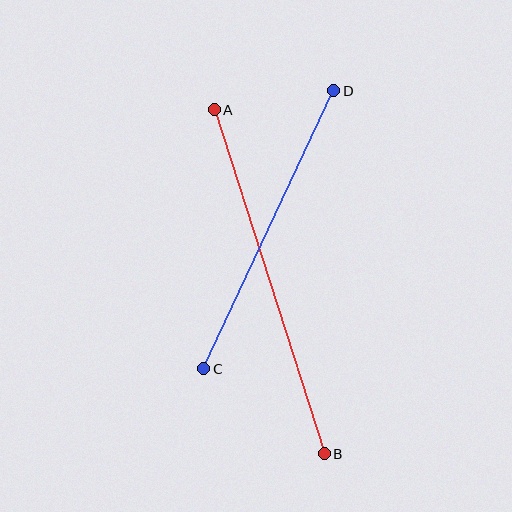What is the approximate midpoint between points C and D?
The midpoint is at approximately (269, 230) pixels.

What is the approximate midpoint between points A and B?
The midpoint is at approximately (269, 282) pixels.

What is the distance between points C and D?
The distance is approximately 307 pixels.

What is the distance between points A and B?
The distance is approximately 361 pixels.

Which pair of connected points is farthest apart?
Points A and B are farthest apart.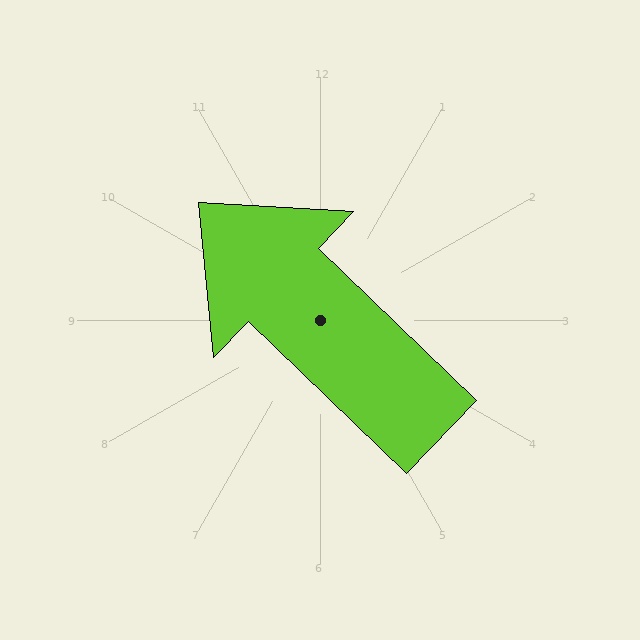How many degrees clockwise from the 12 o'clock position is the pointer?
Approximately 314 degrees.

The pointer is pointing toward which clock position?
Roughly 10 o'clock.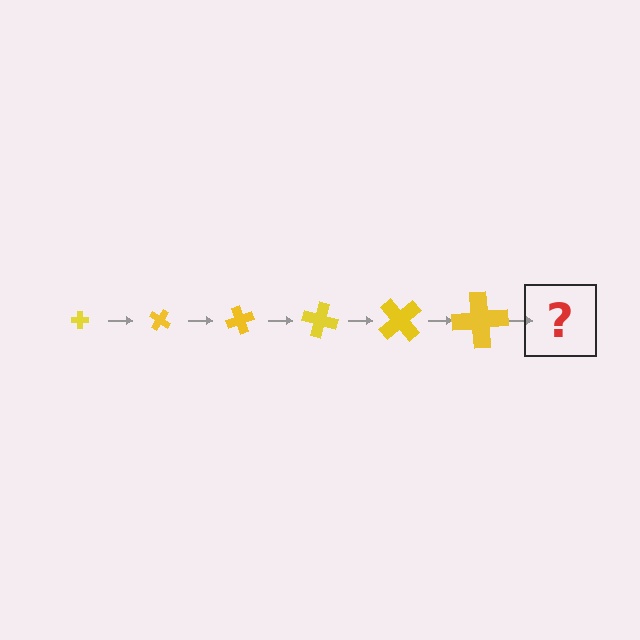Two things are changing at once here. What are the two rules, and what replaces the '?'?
The two rules are that the cross grows larger each step and it rotates 35 degrees each step. The '?' should be a cross, larger than the previous one and rotated 210 degrees from the start.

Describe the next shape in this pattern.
It should be a cross, larger than the previous one and rotated 210 degrees from the start.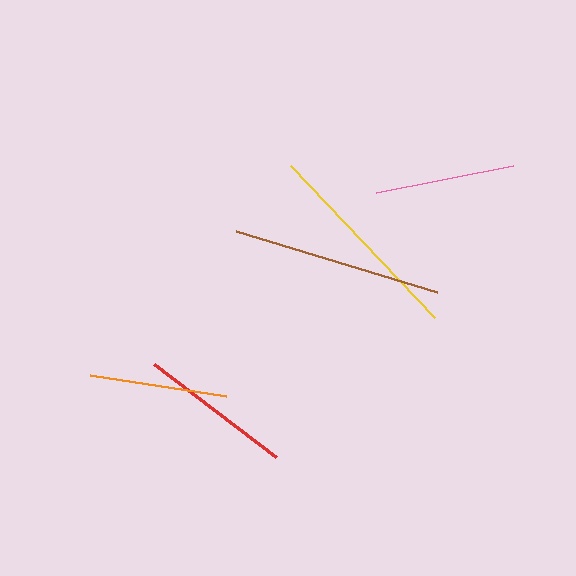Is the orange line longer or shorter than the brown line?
The brown line is longer than the orange line.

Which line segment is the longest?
The brown line is the longest at approximately 210 pixels.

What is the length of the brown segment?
The brown segment is approximately 210 pixels long.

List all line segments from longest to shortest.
From longest to shortest: brown, yellow, red, pink, orange.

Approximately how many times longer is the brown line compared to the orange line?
The brown line is approximately 1.5 times the length of the orange line.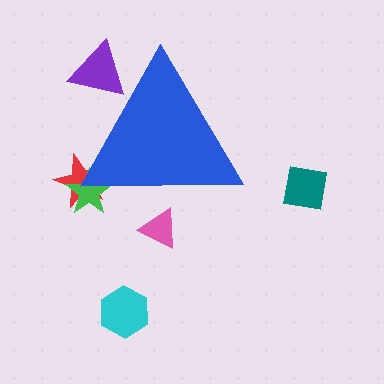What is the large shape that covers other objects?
A blue triangle.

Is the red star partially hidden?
Yes, the red star is partially hidden behind the blue triangle.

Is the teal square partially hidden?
No, the teal square is fully visible.